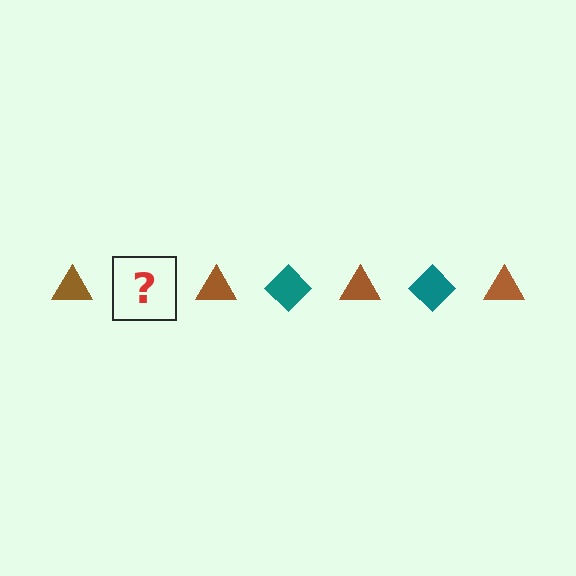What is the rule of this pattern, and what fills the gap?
The rule is that the pattern alternates between brown triangle and teal diamond. The gap should be filled with a teal diamond.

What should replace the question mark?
The question mark should be replaced with a teal diamond.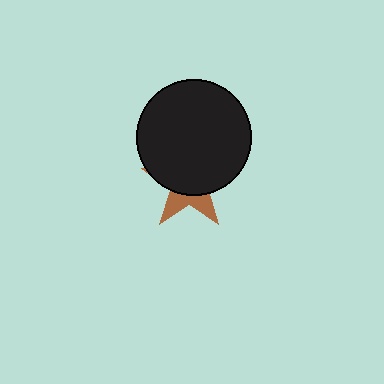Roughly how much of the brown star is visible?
A small part of it is visible (roughly 31%).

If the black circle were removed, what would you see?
You would see the complete brown star.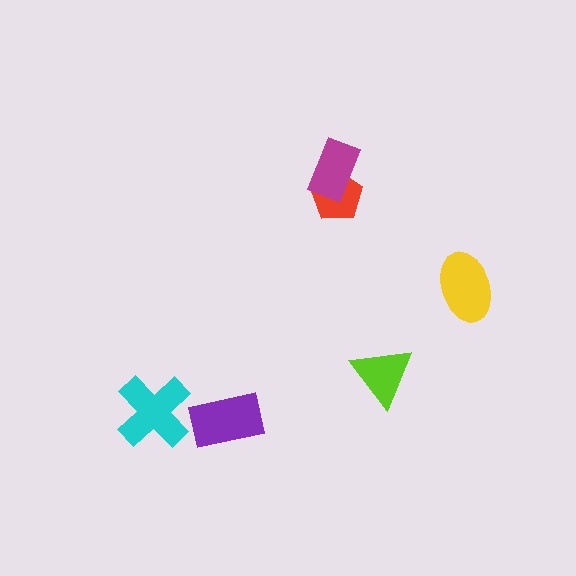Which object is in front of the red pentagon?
The magenta rectangle is in front of the red pentagon.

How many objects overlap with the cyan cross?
0 objects overlap with the cyan cross.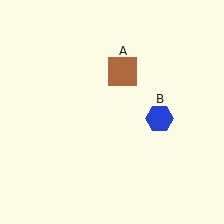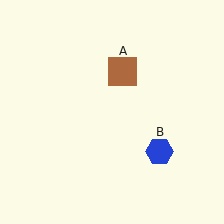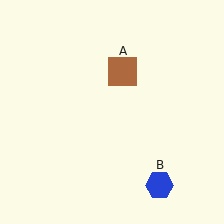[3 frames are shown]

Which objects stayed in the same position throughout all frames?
Brown square (object A) remained stationary.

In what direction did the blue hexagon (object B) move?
The blue hexagon (object B) moved down.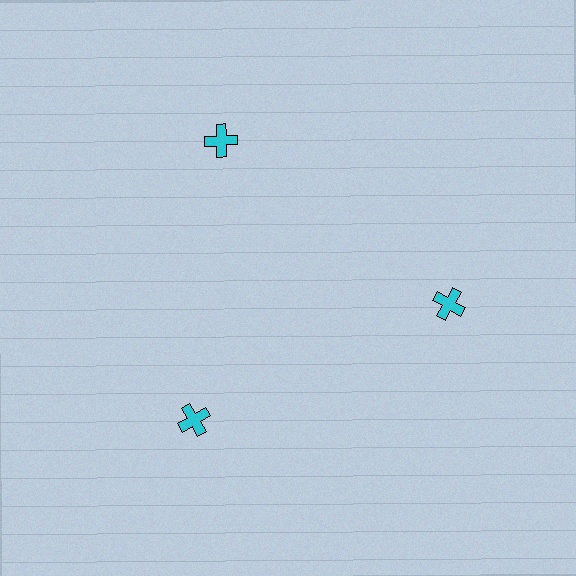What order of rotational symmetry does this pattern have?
This pattern has 3-fold rotational symmetry.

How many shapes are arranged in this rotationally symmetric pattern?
There are 3 shapes, arranged in 3 groups of 1.